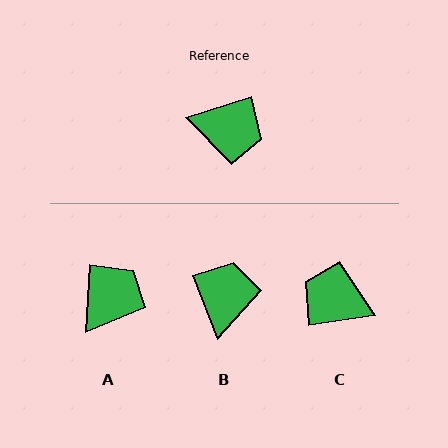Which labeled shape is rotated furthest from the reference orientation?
C, about 170 degrees away.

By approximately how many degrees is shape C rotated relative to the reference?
Approximately 170 degrees counter-clockwise.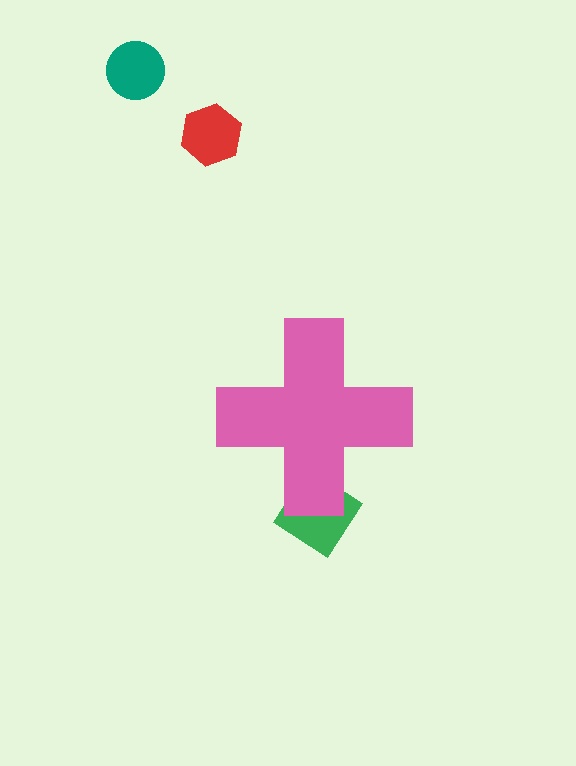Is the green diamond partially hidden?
Yes, the green diamond is partially hidden behind the pink cross.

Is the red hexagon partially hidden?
No, the red hexagon is fully visible.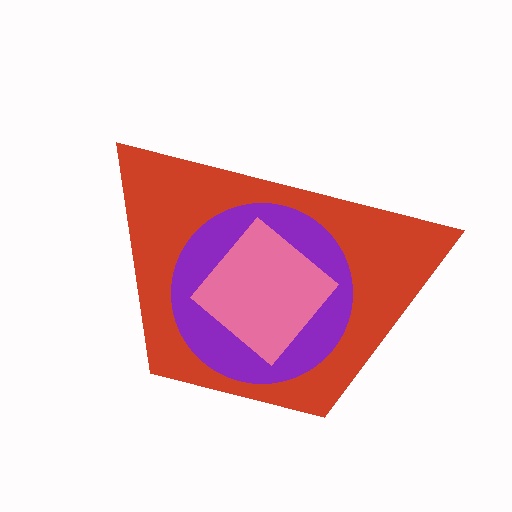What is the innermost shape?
The pink diamond.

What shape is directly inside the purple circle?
The pink diamond.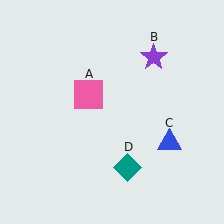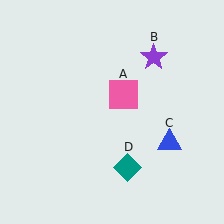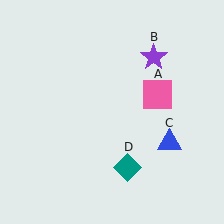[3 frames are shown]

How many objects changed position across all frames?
1 object changed position: pink square (object A).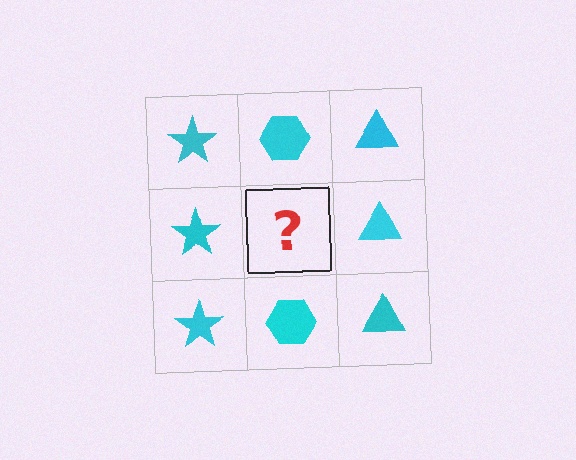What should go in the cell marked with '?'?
The missing cell should contain a cyan hexagon.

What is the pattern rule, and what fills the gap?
The rule is that each column has a consistent shape. The gap should be filled with a cyan hexagon.